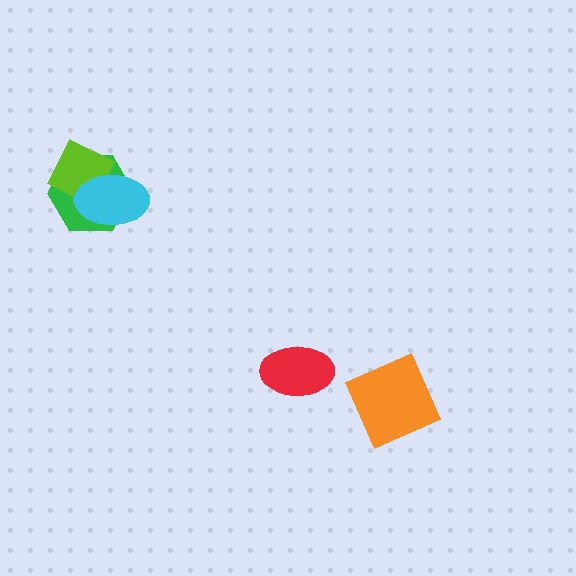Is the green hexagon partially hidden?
Yes, it is partially covered by another shape.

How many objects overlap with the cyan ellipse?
2 objects overlap with the cyan ellipse.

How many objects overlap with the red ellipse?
0 objects overlap with the red ellipse.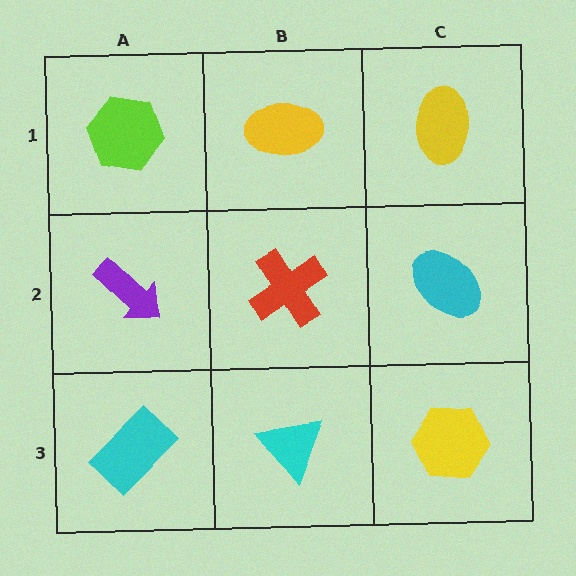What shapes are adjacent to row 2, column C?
A yellow ellipse (row 1, column C), a yellow hexagon (row 3, column C), a red cross (row 2, column B).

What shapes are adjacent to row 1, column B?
A red cross (row 2, column B), a lime hexagon (row 1, column A), a yellow ellipse (row 1, column C).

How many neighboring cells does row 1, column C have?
2.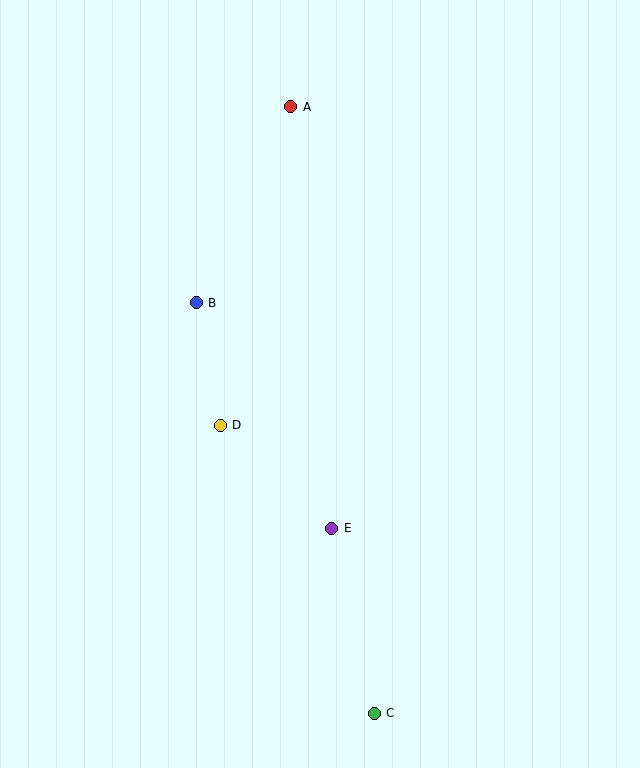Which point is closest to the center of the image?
Point D at (220, 425) is closest to the center.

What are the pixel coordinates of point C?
Point C is at (374, 713).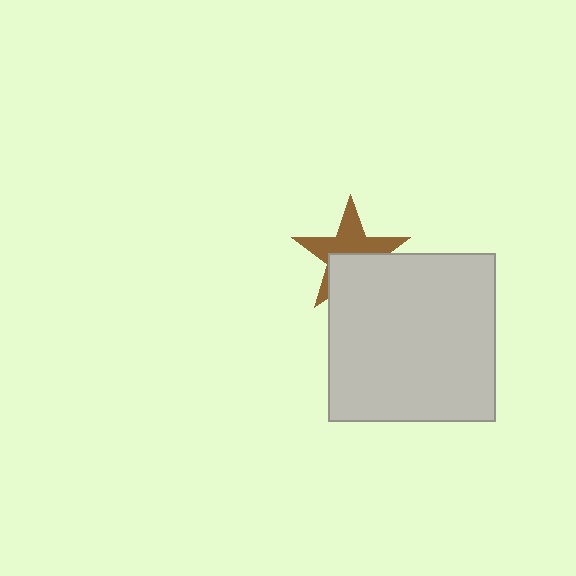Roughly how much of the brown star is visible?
About half of it is visible (roughly 55%).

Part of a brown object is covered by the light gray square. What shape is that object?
It is a star.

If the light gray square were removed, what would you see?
You would see the complete brown star.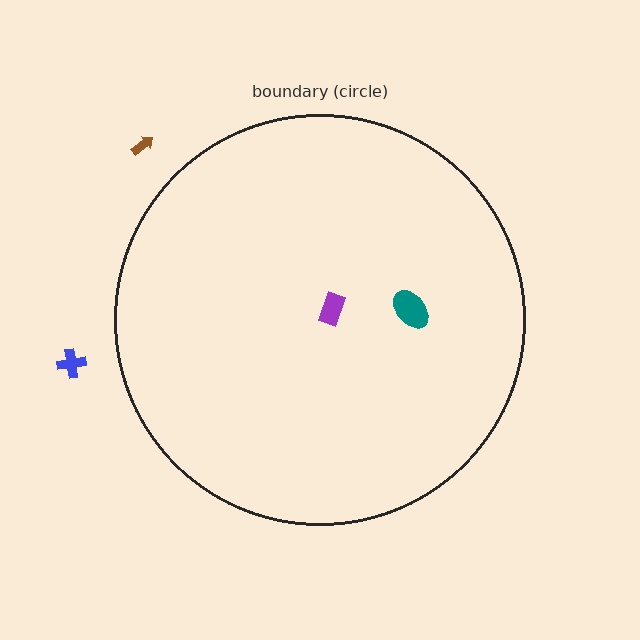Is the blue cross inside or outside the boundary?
Outside.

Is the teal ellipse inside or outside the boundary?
Inside.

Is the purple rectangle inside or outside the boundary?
Inside.